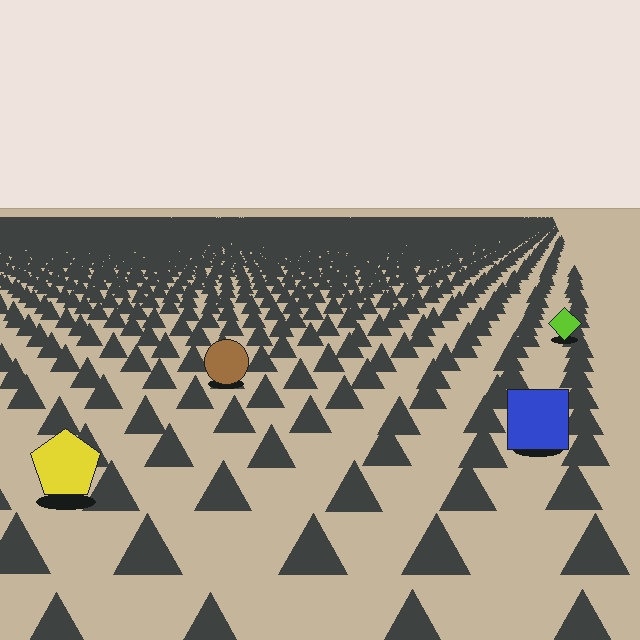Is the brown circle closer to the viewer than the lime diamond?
Yes. The brown circle is closer — you can tell from the texture gradient: the ground texture is coarser near it.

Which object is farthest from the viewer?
The lime diamond is farthest from the viewer. It appears smaller and the ground texture around it is denser.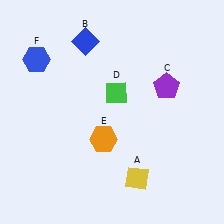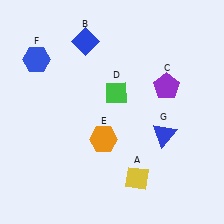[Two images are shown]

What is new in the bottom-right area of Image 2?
A blue triangle (G) was added in the bottom-right area of Image 2.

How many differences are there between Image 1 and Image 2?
There is 1 difference between the two images.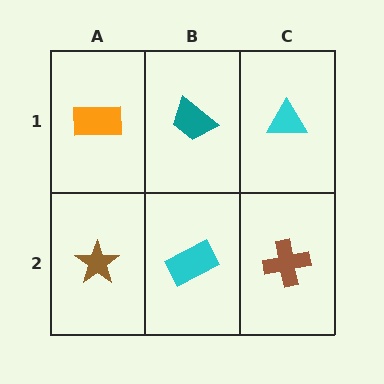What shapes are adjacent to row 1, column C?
A brown cross (row 2, column C), a teal trapezoid (row 1, column B).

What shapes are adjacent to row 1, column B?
A cyan rectangle (row 2, column B), an orange rectangle (row 1, column A), a cyan triangle (row 1, column C).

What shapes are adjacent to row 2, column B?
A teal trapezoid (row 1, column B), a brown star (row 2, column A), a brown cross (row 2, column C).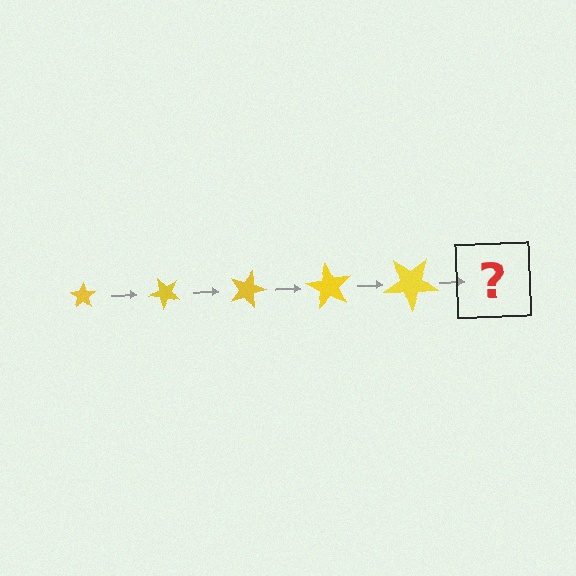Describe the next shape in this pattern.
It should be a star, larger than the previous one and rotated 225 degrees from the start.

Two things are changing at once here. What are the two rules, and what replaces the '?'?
The two rules are that the star grows larger each step and it rotates 45 degrees each step. The '?' should be a star, larger than the previous one and rotated 225 degrees from the start.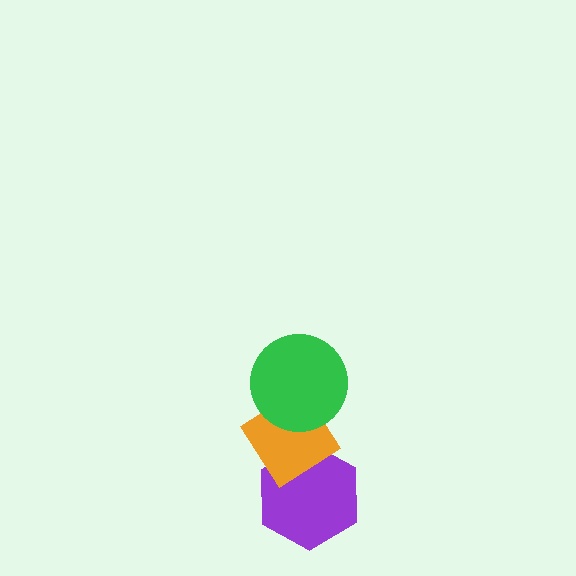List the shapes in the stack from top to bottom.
From top to bottom: the green circle, the orange diamond, the purple hexagon.